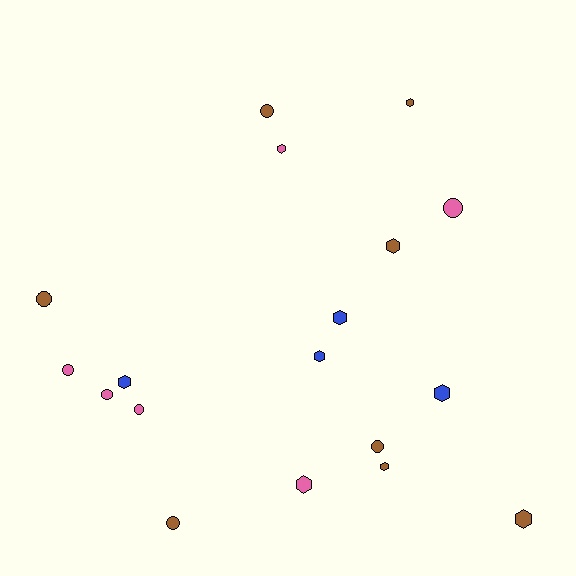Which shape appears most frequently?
Hexagon, with 10 objects.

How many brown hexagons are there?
There are 4 brown hexagons.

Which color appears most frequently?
Brown, with 8 objects.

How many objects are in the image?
There are 18 objects.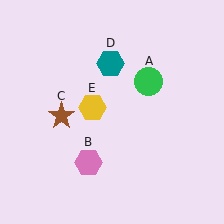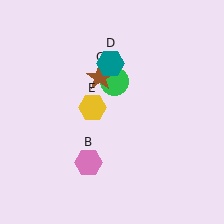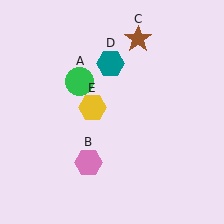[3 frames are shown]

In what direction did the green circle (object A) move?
The green circle (object A) moved left.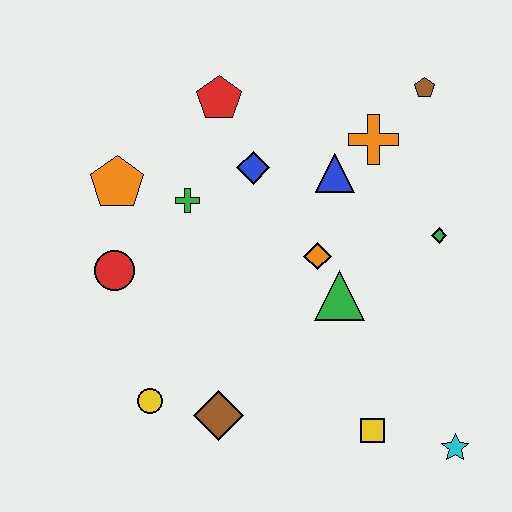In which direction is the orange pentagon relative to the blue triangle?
The orange pentagon is to the left of the blue triangle.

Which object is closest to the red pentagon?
The blue diamond is closest to the red pentagon.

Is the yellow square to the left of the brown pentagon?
Yes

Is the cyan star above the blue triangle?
No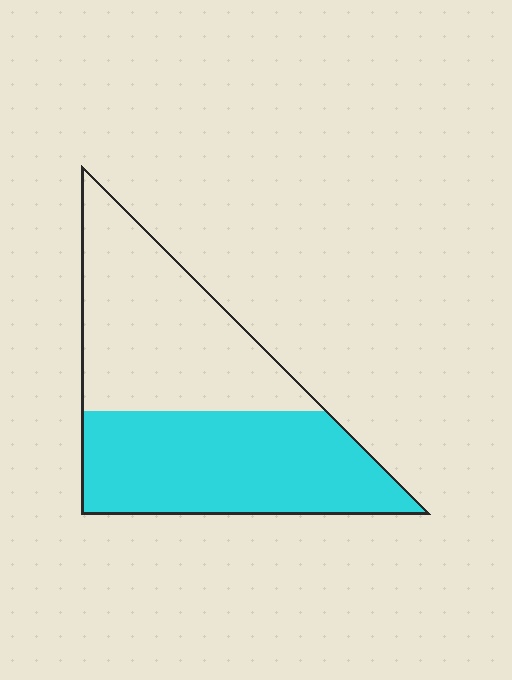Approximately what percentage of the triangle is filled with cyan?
Approximately 50%.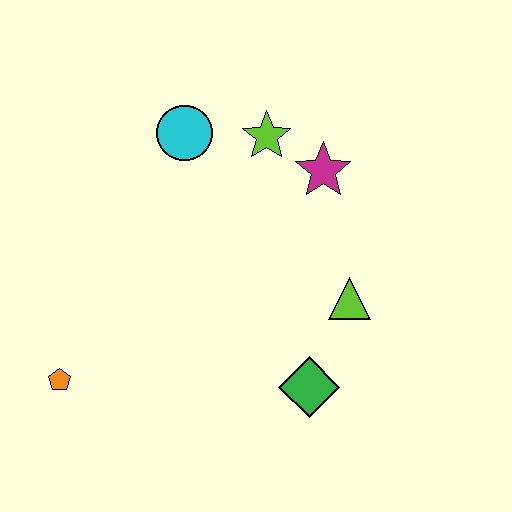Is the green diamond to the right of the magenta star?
No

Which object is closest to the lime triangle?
The green diamond is closest to the lime triangle.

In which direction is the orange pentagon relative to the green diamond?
The orange pentagon is to the left of the green diamond.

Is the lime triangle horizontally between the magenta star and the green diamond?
No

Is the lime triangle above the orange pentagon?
Yes